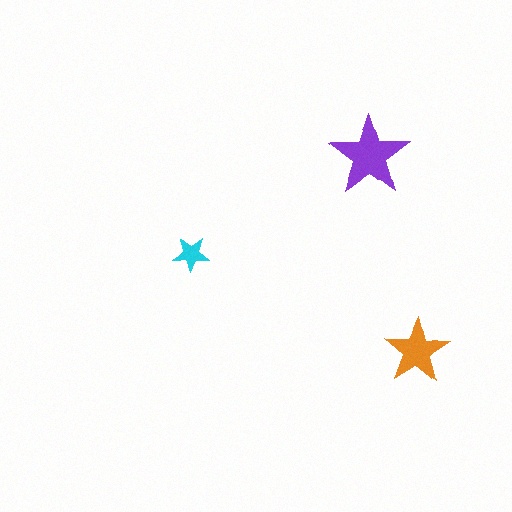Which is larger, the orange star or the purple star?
The purple one.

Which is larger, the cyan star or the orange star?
The orange one.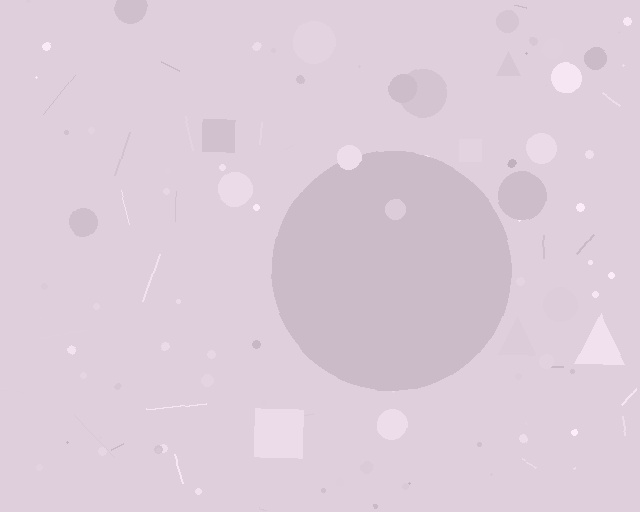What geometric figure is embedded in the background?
A circle is embedded in the background.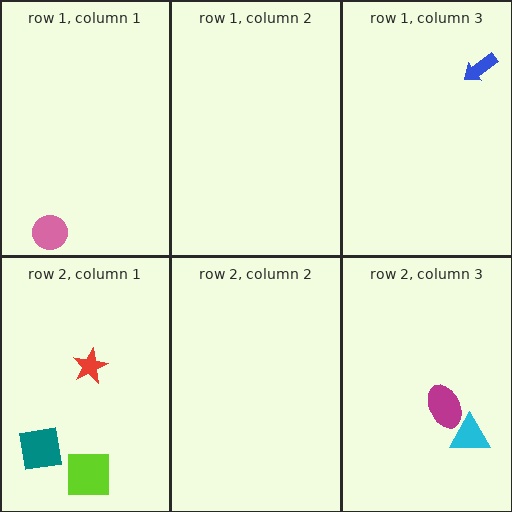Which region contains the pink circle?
The row 1, column 1 region.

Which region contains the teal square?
The row 2, column 1 region.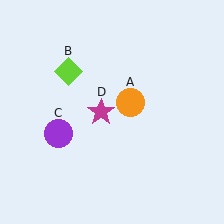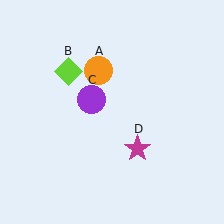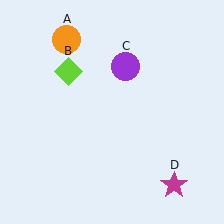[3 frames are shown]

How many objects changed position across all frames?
3 objects changed position: orange circle (object A), purple circle (object C), magenta star (object D).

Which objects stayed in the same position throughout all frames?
Lime diamond (object B) remained stationary.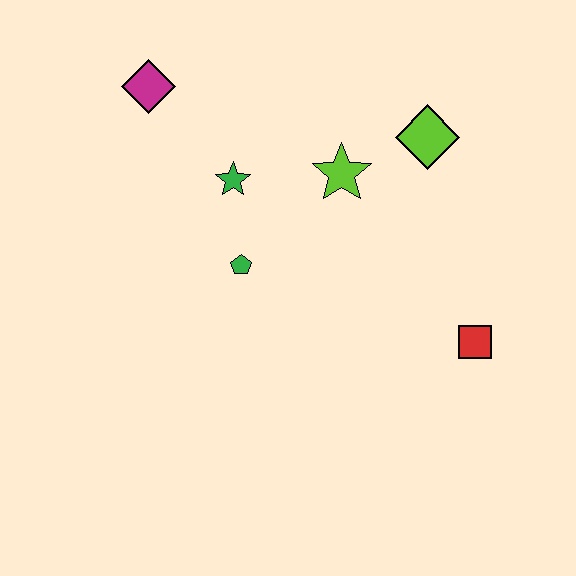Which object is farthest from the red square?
The magenta diamond is farthest from the red square.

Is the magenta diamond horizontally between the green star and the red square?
No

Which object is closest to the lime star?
The lime diamond is closest to the lime star.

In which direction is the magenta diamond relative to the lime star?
The magenta diamond is to the left of the lime star.